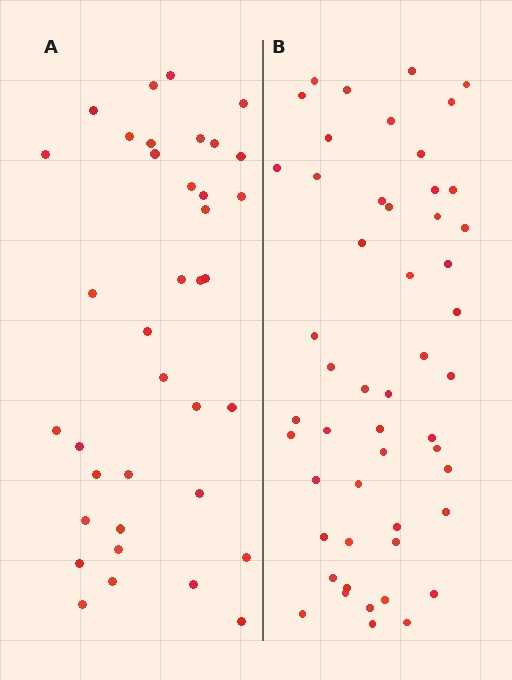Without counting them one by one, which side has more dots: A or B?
Region B (the right region) has more dots.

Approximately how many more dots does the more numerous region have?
Region B has approximately 15 more dots than region A.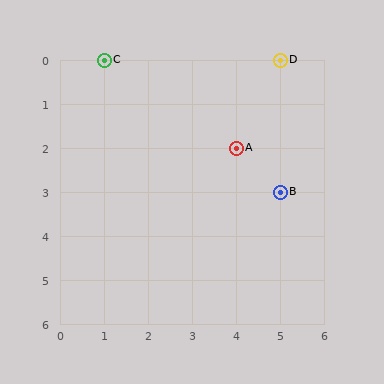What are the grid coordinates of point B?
Point B is at grid coordinates (5, 3).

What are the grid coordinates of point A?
Point A is at grid coordinates (4, 2).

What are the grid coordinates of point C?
Point C is at grid coordinates (1, 0).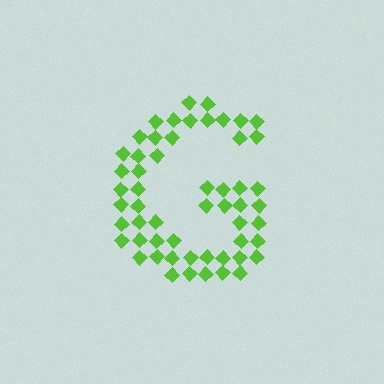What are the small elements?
The small elements are diamonds.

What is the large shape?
The large shape is the letter G.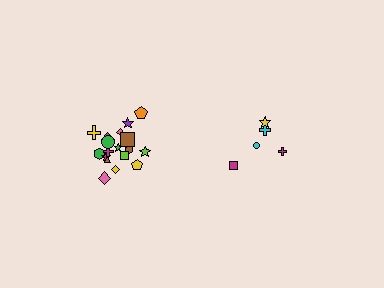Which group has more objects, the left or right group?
The left group.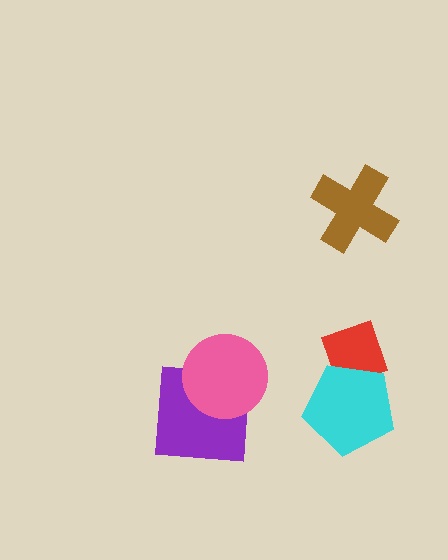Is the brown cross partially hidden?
No, no other shape covers it.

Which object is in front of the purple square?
The pink circle is in front of the purple square.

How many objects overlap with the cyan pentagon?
1 object overlaps with the cyan pentagon.